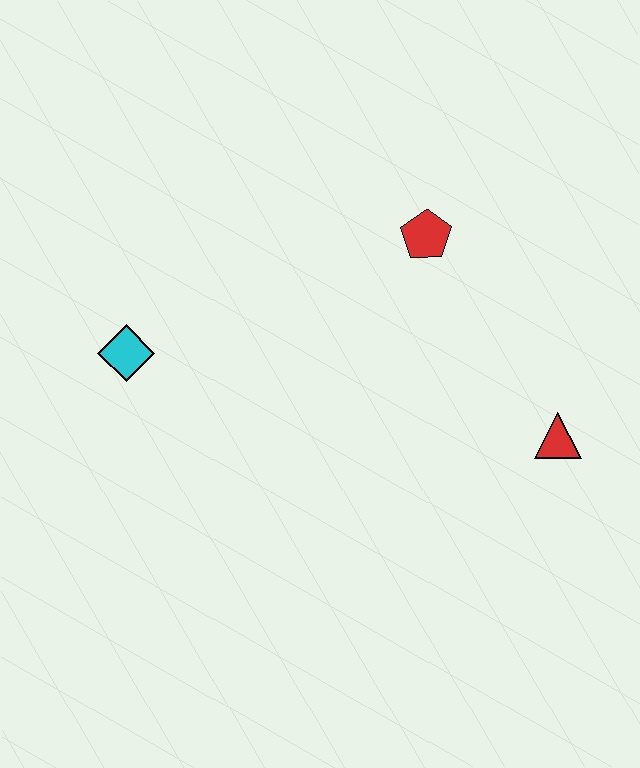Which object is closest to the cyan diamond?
The red pentagon is closest to the cyan diamond.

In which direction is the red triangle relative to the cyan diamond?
The red triangle is to the right of the cyan diamond.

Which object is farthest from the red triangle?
The cyan diamond is farthest from the red triangle.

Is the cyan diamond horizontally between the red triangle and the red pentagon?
No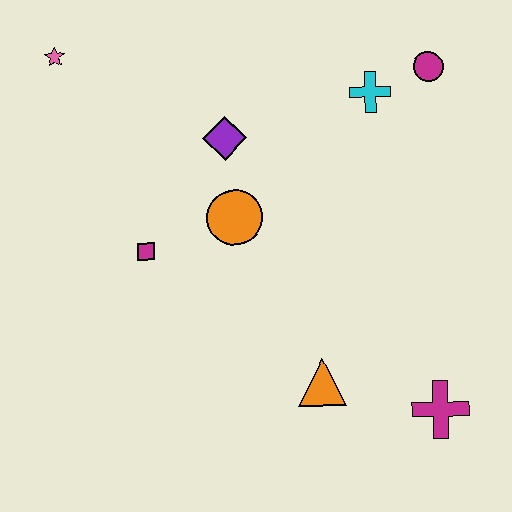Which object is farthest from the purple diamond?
The magenta cross is farthest from the purple diamond.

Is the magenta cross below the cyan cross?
Yes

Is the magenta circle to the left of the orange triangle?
No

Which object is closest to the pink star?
The purple diamond is closest to the pink star.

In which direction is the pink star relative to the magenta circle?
The pink star is to the left of the magenta circle.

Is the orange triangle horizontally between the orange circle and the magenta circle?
Yes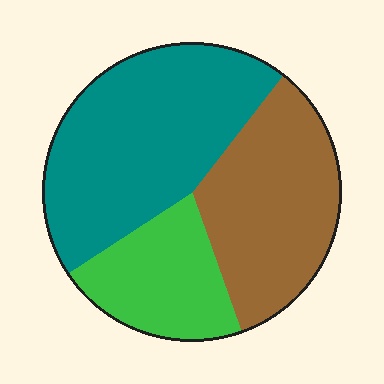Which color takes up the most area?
Teal, at roughly 45%.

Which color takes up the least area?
Green, at roughly 20%.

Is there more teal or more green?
Teal.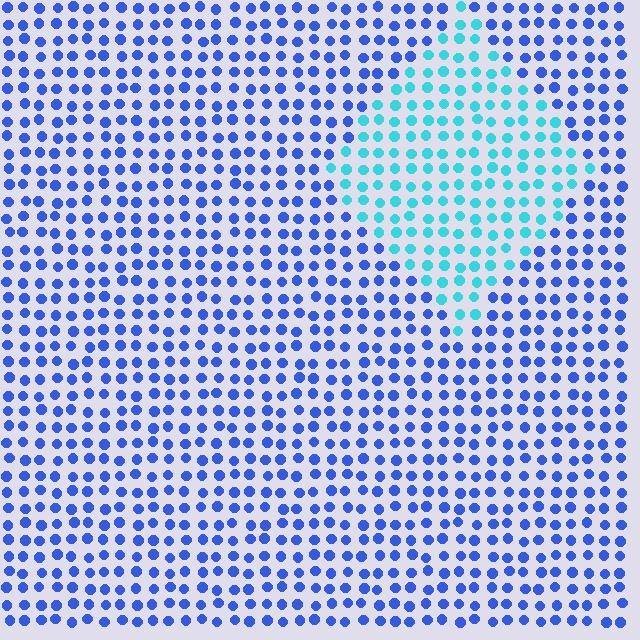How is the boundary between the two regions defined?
The boundary is defined purely by a slight shift in hue (about 44 degrees). Spacing, size, and orientation are identical on both sides.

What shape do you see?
I see a diamond.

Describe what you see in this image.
The image is filled with small blue elements in a uniform arrangement. A diamond-shaped region is visible where the elements are tinted to a slightly different hue, forming a subtle color boundary.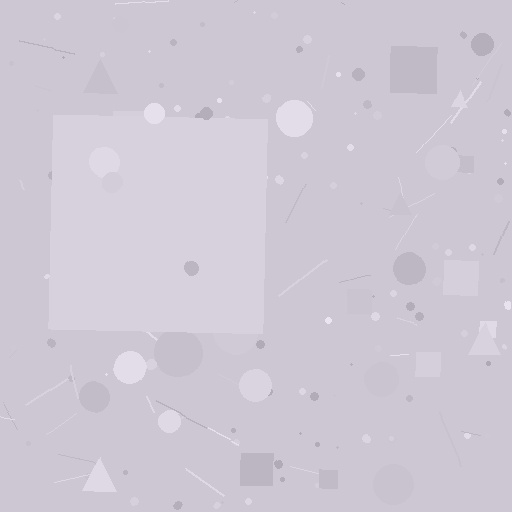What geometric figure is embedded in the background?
A square is embedded in the background.